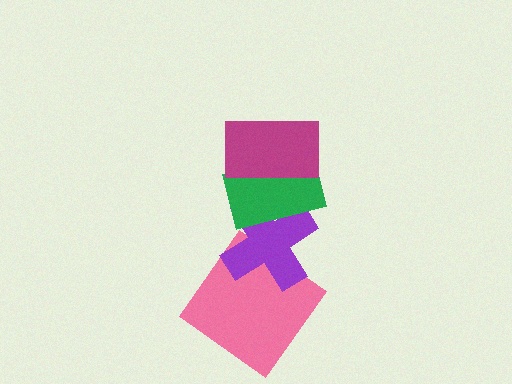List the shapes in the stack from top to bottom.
From top to bottom: the magenta rectangle, the green rectangle, the purple cross, the pink diamond.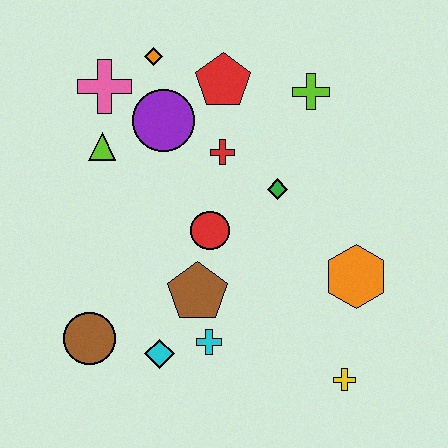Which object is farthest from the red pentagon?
The yellow cross is farthest from the red pentagon.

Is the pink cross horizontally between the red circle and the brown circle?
Yes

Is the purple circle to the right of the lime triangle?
Yes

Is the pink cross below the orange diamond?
Yes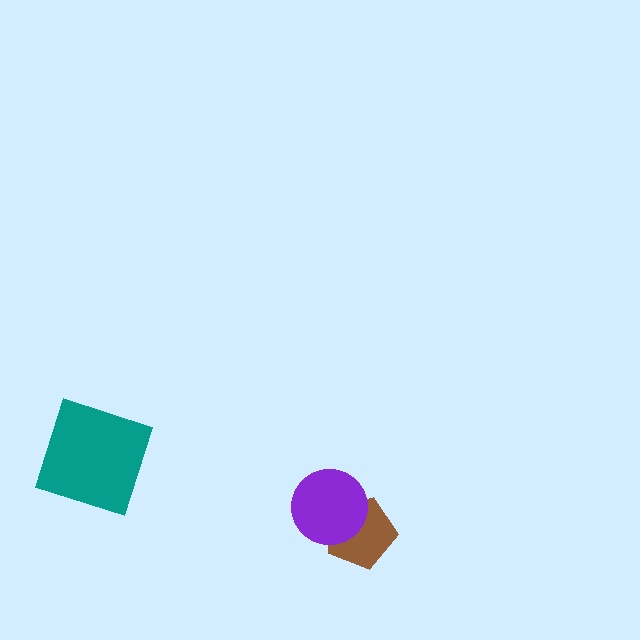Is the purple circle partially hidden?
No, no other shape covers it.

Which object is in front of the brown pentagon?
The purple circle is in front of the brown pentagon.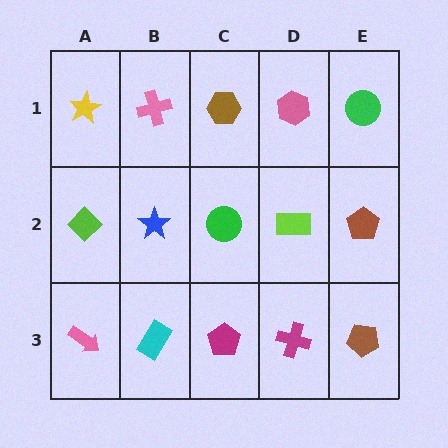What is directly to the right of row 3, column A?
A cyan rectangle.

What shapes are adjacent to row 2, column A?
A yellow star (row 1, column A), a pink arrow (row 3, column A), a blue star (row 2, column B).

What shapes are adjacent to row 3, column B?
A blue star (row 2, column B), a pink arrow (row 3, column A), a magenta pentagon (row 3, column C).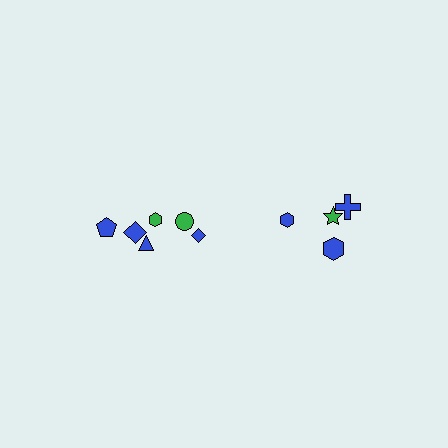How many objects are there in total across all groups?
There are 10 objects.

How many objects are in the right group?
There are 4 objects.